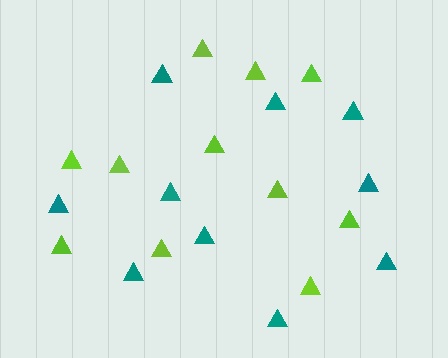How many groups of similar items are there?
There are 2 groups: one group of lime triangles (11) and one group of teal triangles (10).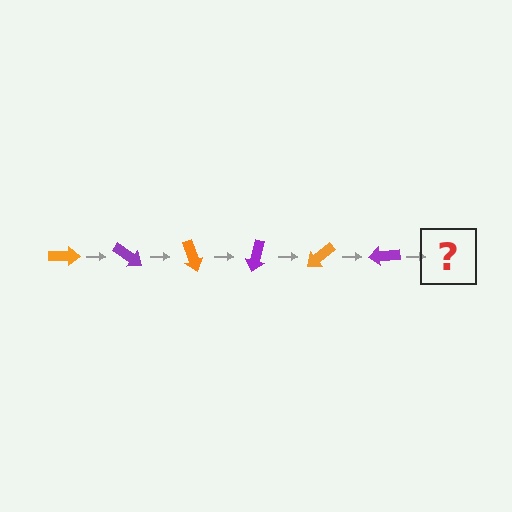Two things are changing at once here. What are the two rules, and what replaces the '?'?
The two rules are that it rotates 35 degrees each step and the color cycles through orange and purple. The '?' should be an orange arrow, rotated 210 degrees from the start.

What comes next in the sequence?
The next element should be an orange arrow, rotated 210 degrees from the start.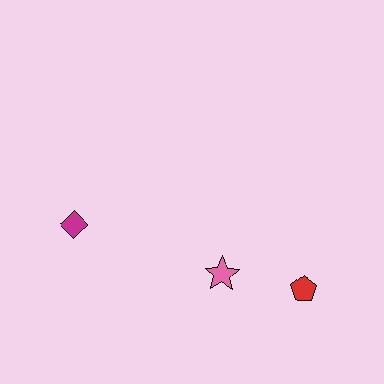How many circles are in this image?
There are no circles.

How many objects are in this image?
There are 3 objects.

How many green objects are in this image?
There are no green objects.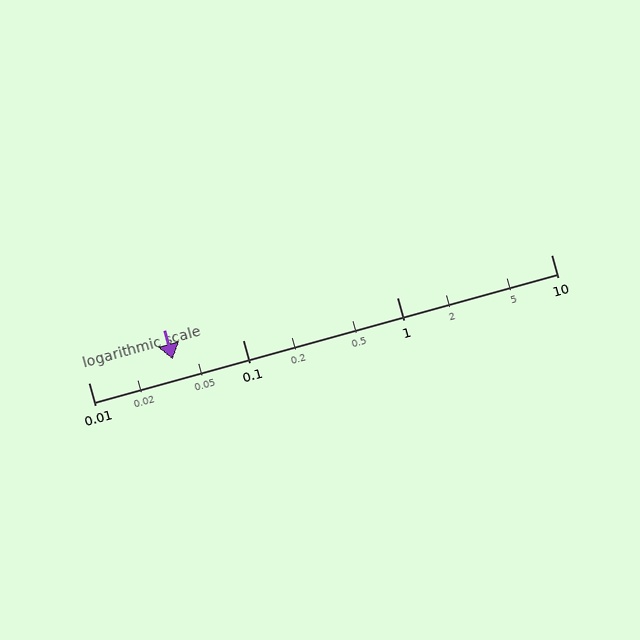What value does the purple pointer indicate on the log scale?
The pointer indicates approximately 0.035.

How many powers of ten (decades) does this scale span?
The scale spans 3 decades, from 0.01 to 10.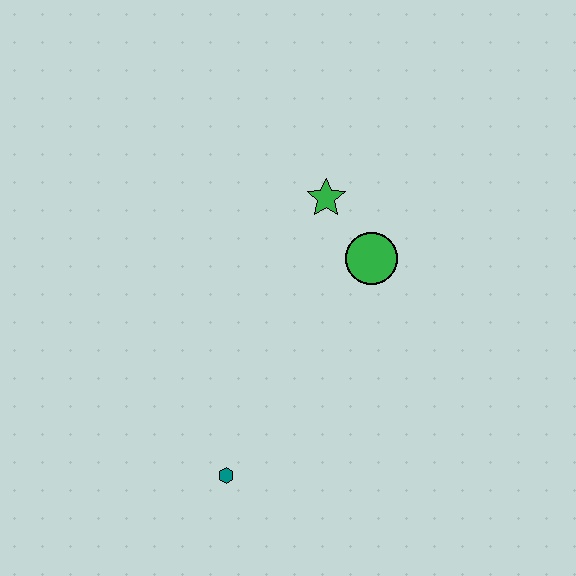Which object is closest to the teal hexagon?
The green circle is closest to the teal hexagon.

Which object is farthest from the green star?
The teal hexagon is farthest from the green star.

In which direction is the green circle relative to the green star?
The green circle is below the green star.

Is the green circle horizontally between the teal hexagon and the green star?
No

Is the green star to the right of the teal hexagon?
Yes